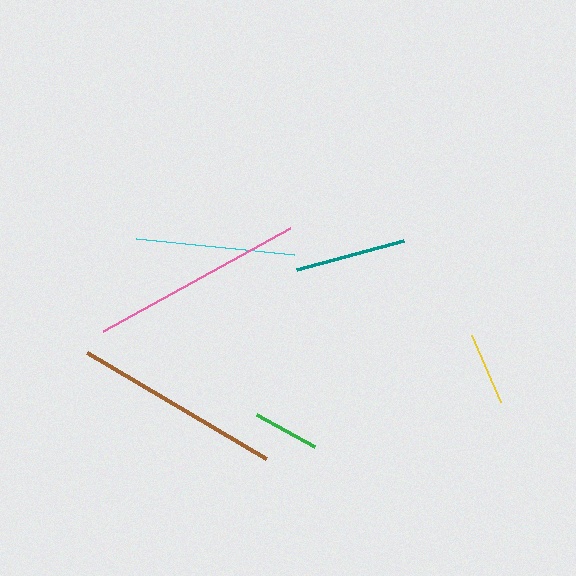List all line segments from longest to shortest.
From longest to shortest: pink, brown, cyan, teal, yellow, green.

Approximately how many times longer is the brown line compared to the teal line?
The brown line is approximately 1.9 times the length of the teal line.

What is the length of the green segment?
The green segment is approximately 66 pixels long.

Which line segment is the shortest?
The green line is the shortest at approximately 66 pixels.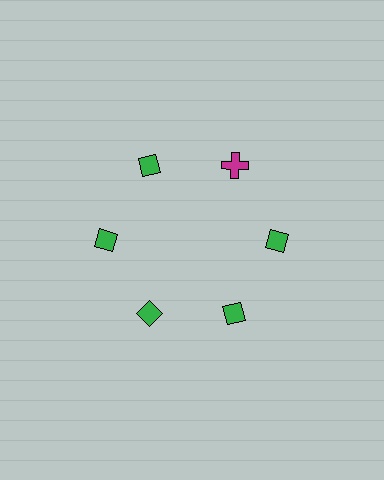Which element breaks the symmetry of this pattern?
The magenta cross at roughly the 1 o'clock position breaks the symmetry. All other shapes are green diamonds.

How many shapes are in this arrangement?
There are 6 shapes arranged in a ring pattern.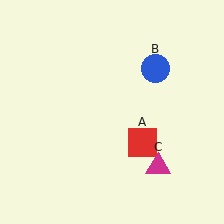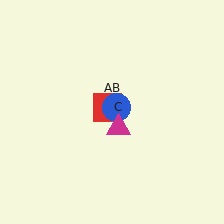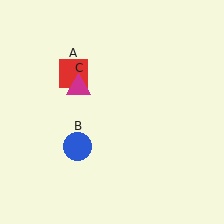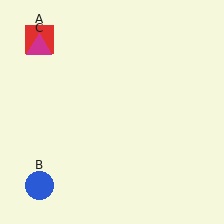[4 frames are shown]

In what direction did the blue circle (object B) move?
The blue circle (object B) moved down and to the left.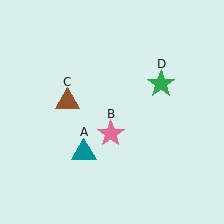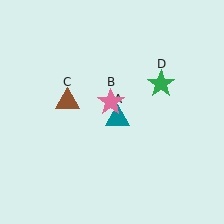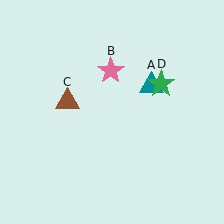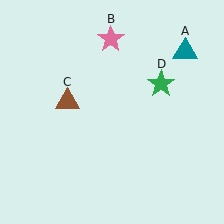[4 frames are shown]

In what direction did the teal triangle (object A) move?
The teal triangle (object A) moved up and to the right.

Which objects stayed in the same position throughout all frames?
Brown triangle (object C) and green star (object D) remained stationary.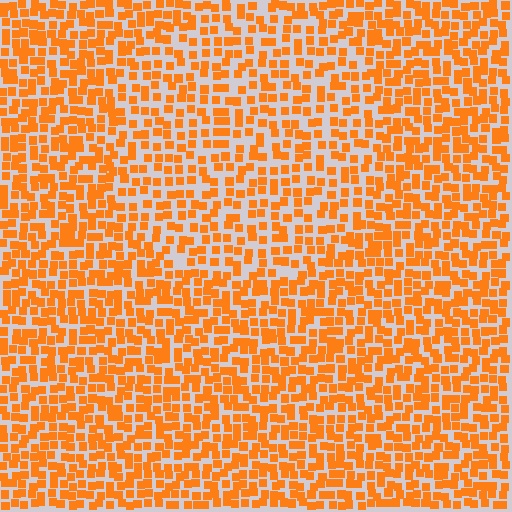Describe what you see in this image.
The image contains small orange elements arranged at two different densities. A circle-shaped region is visible where the elements are less densely packed than the surrounding area.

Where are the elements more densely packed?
The elements are more densely packed outside the circle boundary.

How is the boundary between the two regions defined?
The boundary is defined by a change in element density (approximately 1.5x ratio). All elements are the same color, size, and shape.